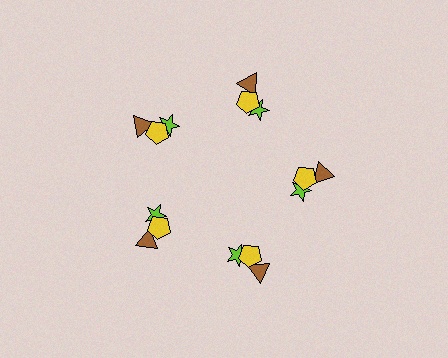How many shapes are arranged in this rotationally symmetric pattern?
There are 15 shapes, arranged in 5 groups of 3.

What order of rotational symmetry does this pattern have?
This pattern has 5-fold rotational symmetry.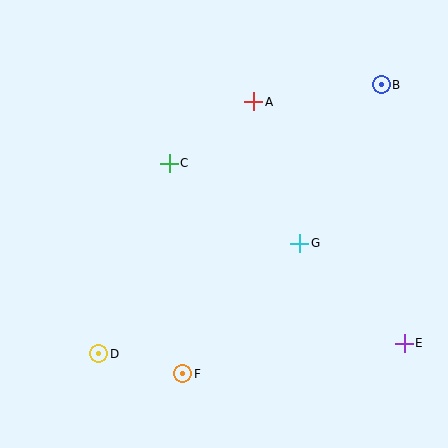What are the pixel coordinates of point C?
Point C is at (169, 163).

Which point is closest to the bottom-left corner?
Point D is closest to the bottom-left corner.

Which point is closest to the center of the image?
Point G at (300, 243) is closest to the center.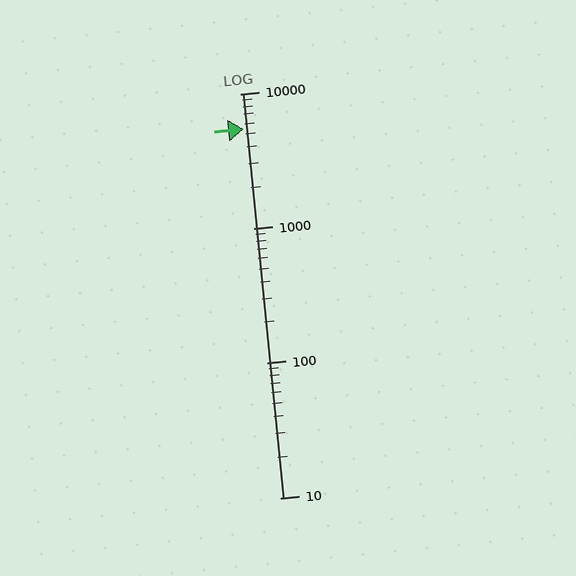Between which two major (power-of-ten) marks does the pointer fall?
The pointer is between 1000 and 10000.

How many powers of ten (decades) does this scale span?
The scale spans 3 decades, from 10 to 10000.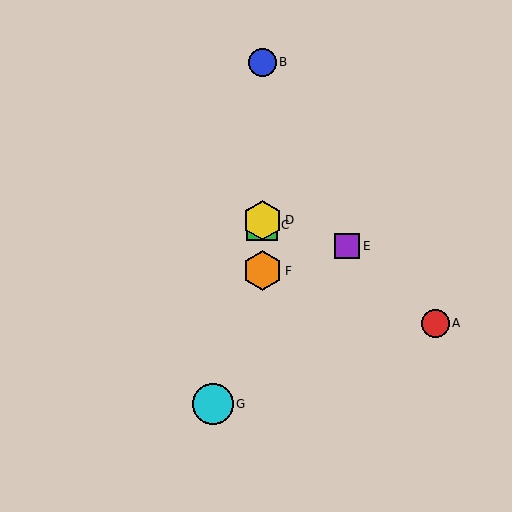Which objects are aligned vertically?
Objects B, C, D, F are aligned vertically.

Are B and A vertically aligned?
No, B is at x≈262 and A is at x≈435.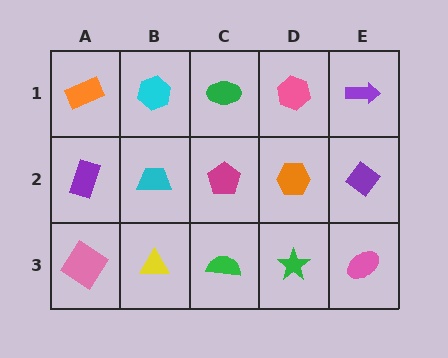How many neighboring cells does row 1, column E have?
2.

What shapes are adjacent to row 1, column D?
An orange hexagon (row 2, column D), a green ellipse (row 1, column C), a purple arrow (row 1, column E).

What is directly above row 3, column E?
A purple diamond.